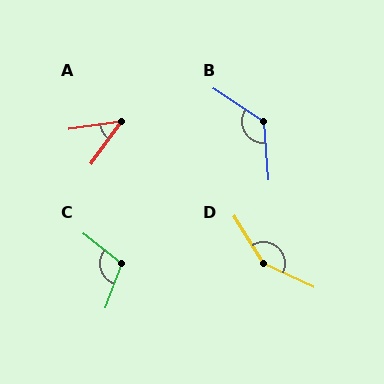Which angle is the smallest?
A, at approximately 46 degrees.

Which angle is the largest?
D, at approximately 147 degrees.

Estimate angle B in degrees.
Approximately 127 degrees.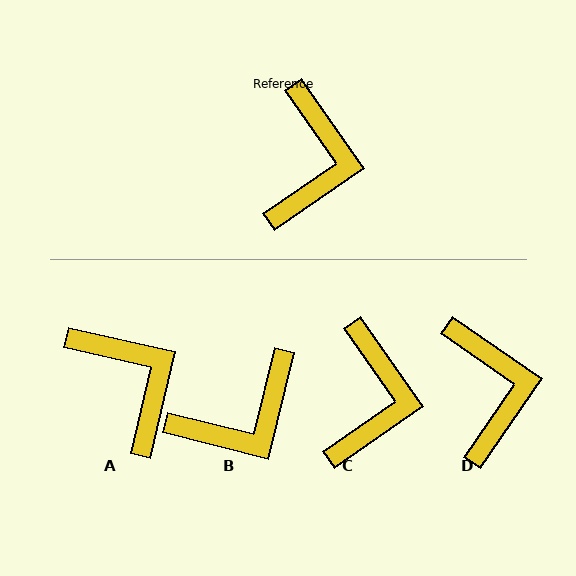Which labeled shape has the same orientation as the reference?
C.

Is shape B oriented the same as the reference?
No, it is off by about 49 degrees.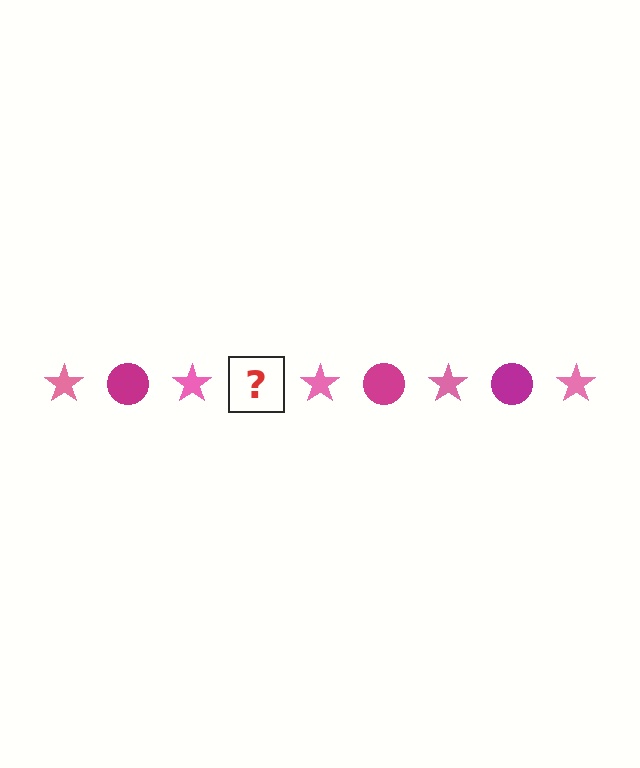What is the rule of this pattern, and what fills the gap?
The rule is that the pattern alternates between pink star and magenta circle. The gap should be filled with a magenta circle.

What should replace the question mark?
The question mark should be replaced with a magenta circle.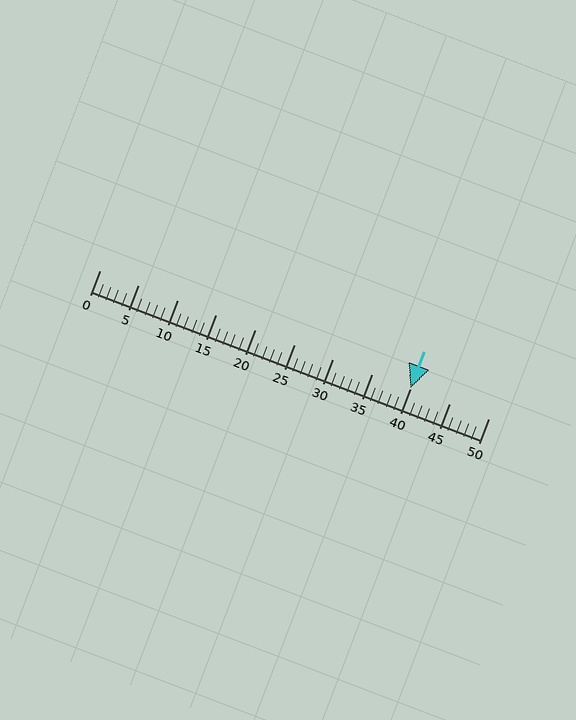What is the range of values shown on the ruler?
The ruler shows values from 0 to 50.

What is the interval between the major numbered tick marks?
The major tick marks are spaced 5 units apart.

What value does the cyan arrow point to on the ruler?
The cyan arrow points to approximately 40.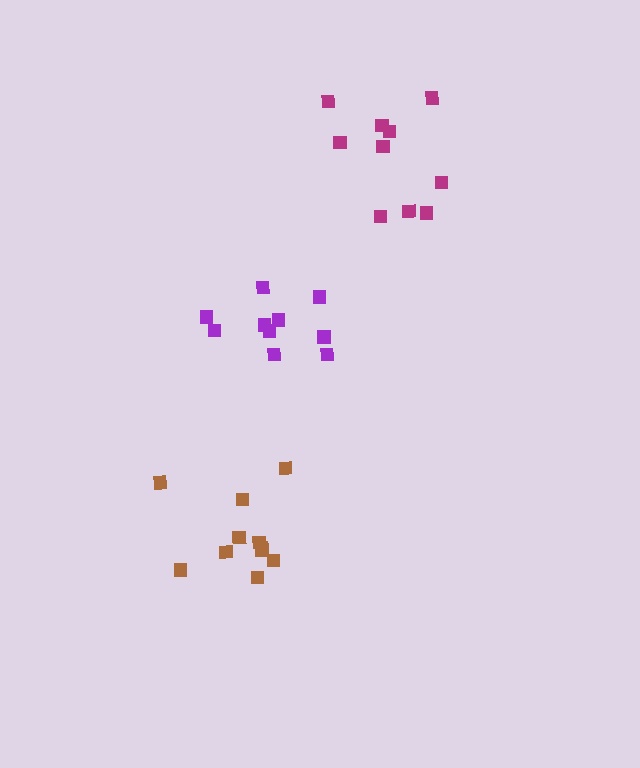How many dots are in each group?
Group 1: 10 dots, Group 2: 11 dots, Group 3: 10 dots (31 total).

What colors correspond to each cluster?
The clusters are colored: purple, brown, magenta.